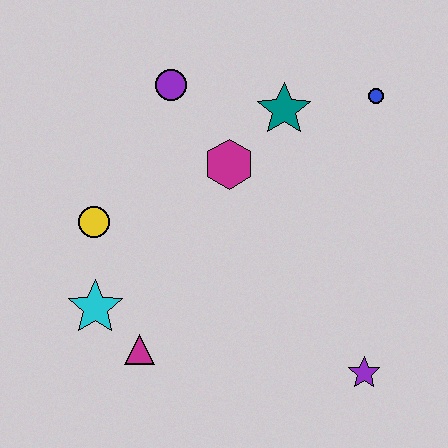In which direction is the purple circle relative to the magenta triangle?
The purple circle is above the magenta triangle.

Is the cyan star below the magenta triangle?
No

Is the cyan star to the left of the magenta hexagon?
Yes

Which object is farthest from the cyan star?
The blue circle is farthest from the cyan star.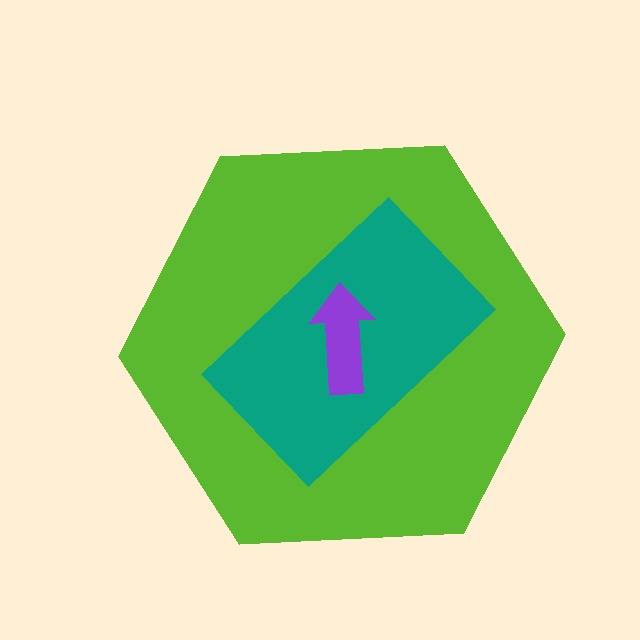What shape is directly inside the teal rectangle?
The purple arrow.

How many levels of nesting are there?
3.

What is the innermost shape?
The purple arrow.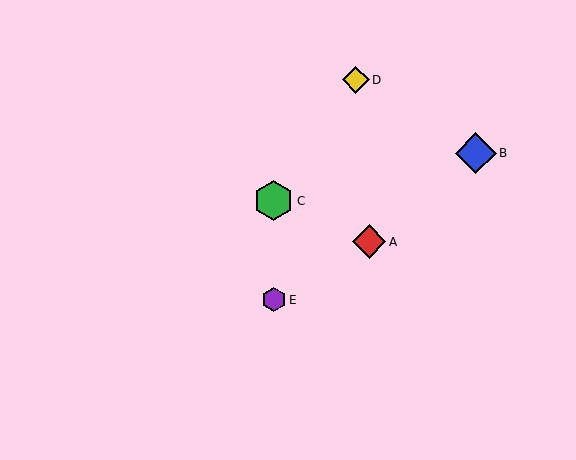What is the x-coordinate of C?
Object C is at x≈274.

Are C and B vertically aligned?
No, C is at x≈274 and B is at x≈476.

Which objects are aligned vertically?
Objects C, E are aligned vertically.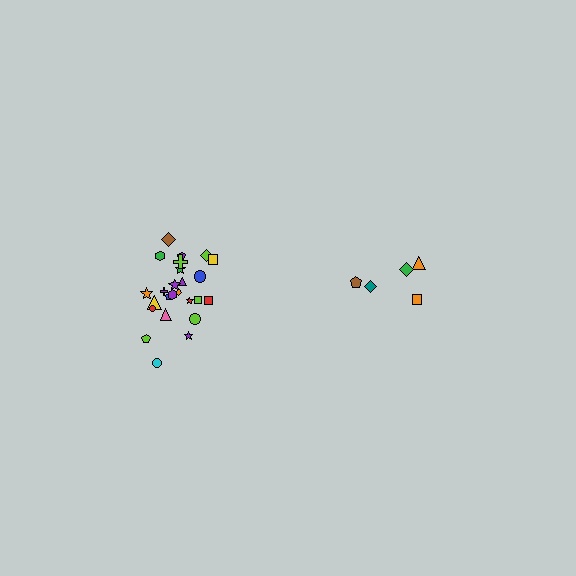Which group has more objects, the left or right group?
The left group.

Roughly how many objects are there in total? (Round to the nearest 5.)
Roughly 30 objects in total.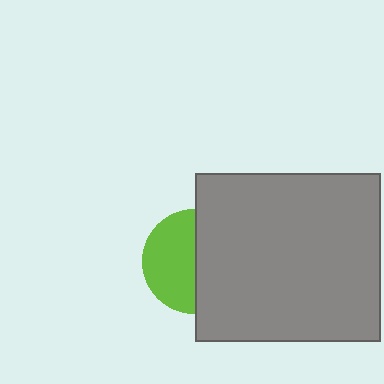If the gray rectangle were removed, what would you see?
You would see the complete lime circle.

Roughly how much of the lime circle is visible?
About half of it is visible (roughly 51%).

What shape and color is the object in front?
The object in front is a gray rectangle.